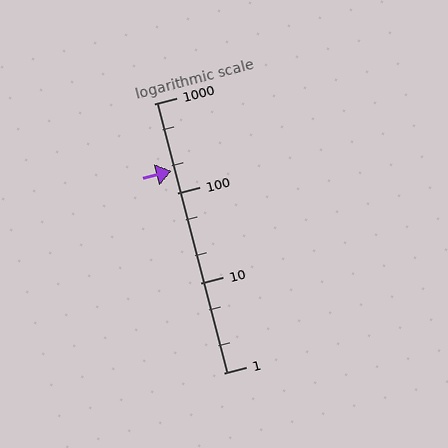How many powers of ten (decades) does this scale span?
The scale spans 3 decades, from 1 to 1000.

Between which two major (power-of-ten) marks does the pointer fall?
The pointer is between 100 and 1000.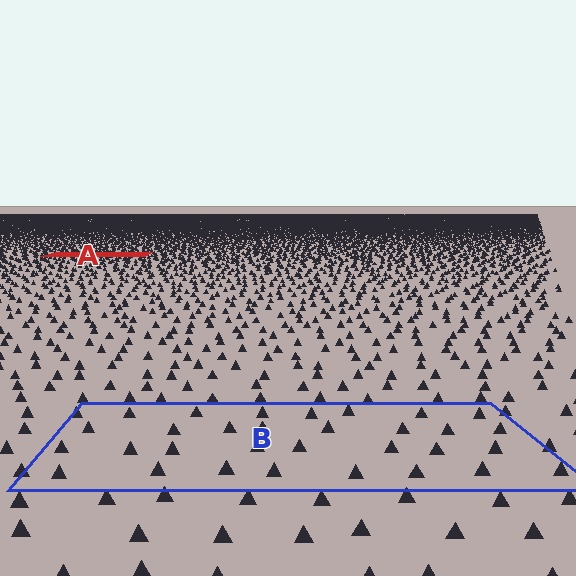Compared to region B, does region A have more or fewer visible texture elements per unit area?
Region A has more texture elements per unit area — they are packed more densely because it is farther away.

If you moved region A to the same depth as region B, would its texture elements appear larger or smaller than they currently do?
They would appear larger. At a closer depth, the same texture elements are projected at a bigger on-screen size.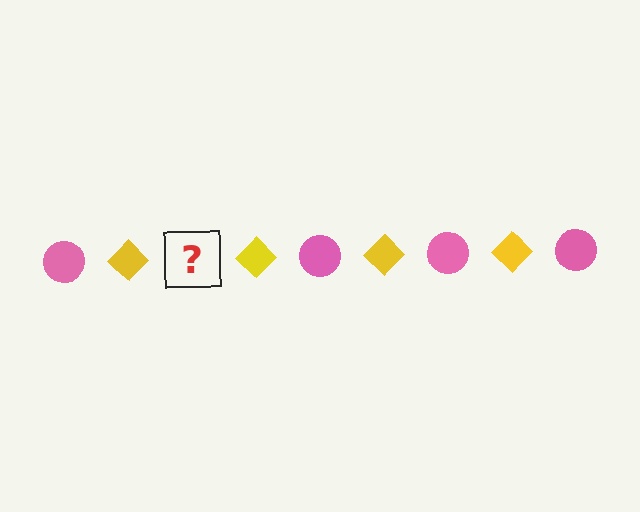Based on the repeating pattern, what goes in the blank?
The blank should be a pink circle.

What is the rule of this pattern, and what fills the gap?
The rule is that the pattern alternates between pink circle and yellow diamond. The gap should be filled with a pink circle.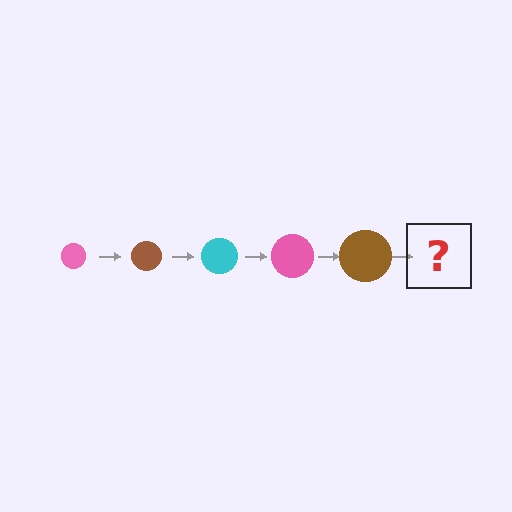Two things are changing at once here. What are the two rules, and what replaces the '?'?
The two rules are that the circle grows larger each step and the color cycles through pink, brown, and cyan. The '?' should be a cyan circle, larger than the previous one.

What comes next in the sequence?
The next element should be a cyan circle, larger than the previous one.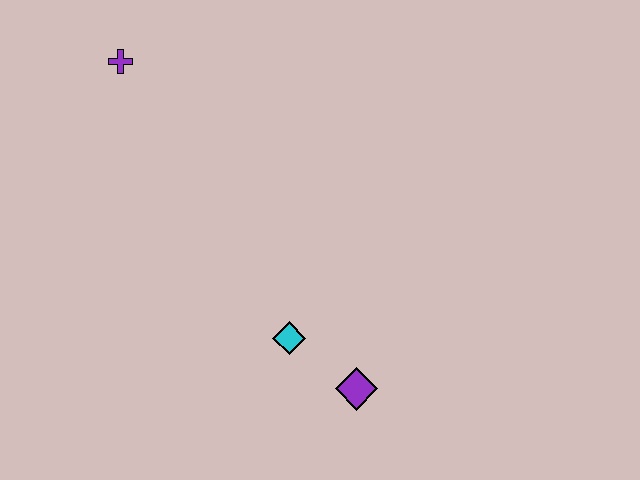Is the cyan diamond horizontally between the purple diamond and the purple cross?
Yes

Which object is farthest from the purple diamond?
The purple cross is farthest from the purple diamond.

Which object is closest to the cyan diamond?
The purple diamond is closest to the cyan diamond.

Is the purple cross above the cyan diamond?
Yes